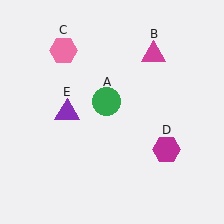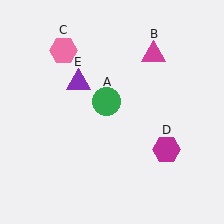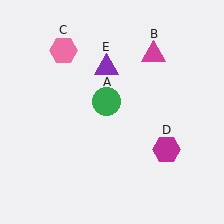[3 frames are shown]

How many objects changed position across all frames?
1 object changed position: purple triangle (object E).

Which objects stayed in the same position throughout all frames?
Green circle (object A) and magenta triangle (object B) and pink hexagon (object C) and magenta hexagon (object D) remained stationary.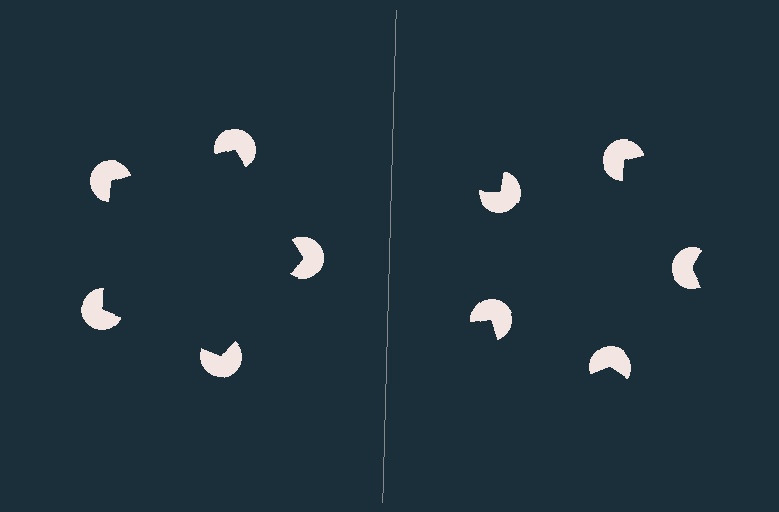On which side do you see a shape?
An illusory pentagon appears on the left side. On the right side the wedge cuts are rotated, so no coherent shape forms.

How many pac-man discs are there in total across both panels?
10 — 5 on each side.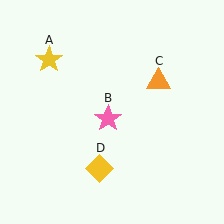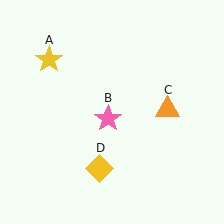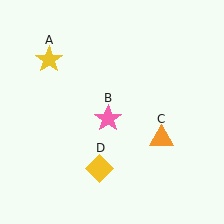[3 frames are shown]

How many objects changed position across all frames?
1 object changed position: orange triangle (object C).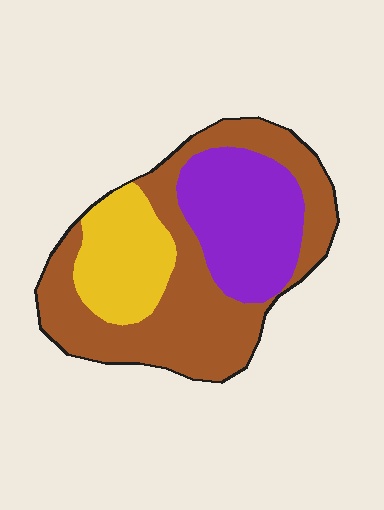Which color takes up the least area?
Yellow, at roughly 20%.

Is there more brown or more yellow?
Brown.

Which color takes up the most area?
Brown, at roughly 50%.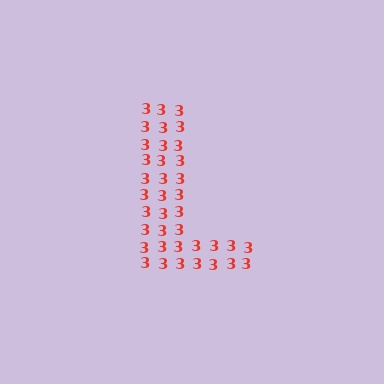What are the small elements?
The small elements are digit 3's.